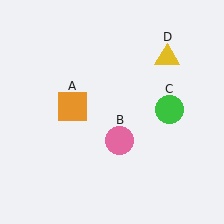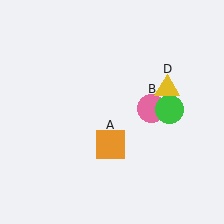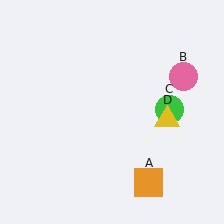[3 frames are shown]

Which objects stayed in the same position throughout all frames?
Green circle (object C) remained stationary.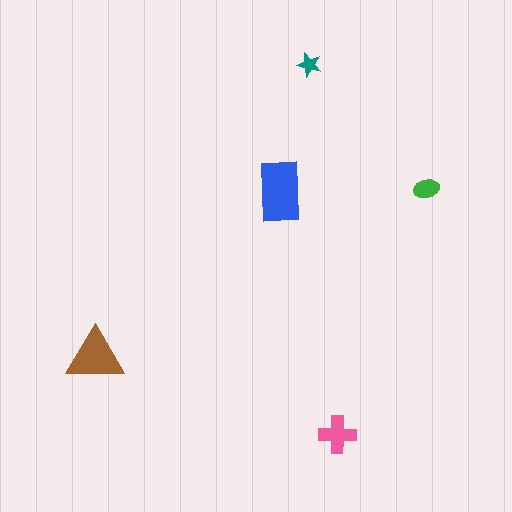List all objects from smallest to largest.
The teal star, the green ellipse, the pink cross, the brown triangle, the blue rectangle.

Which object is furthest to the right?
The green ellipse is rightmost.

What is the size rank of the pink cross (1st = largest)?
3rd.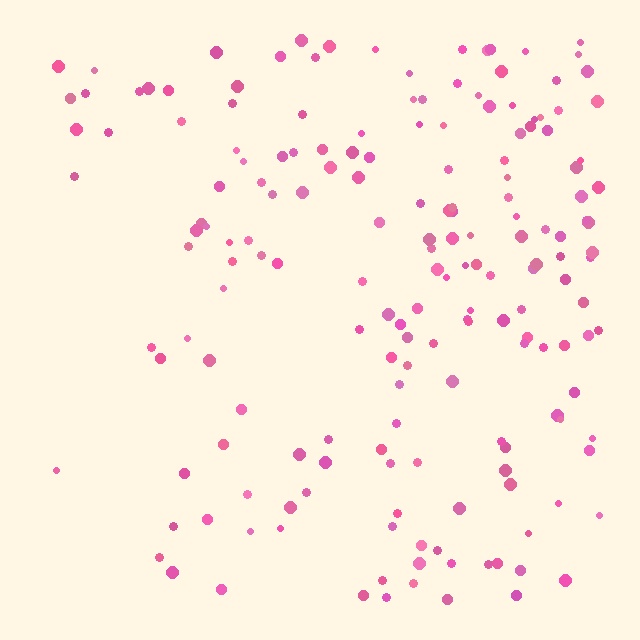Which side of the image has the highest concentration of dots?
The right.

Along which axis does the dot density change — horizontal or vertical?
Horizontal.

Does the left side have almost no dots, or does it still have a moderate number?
Still a moderate number, just noticeably fewer than the right.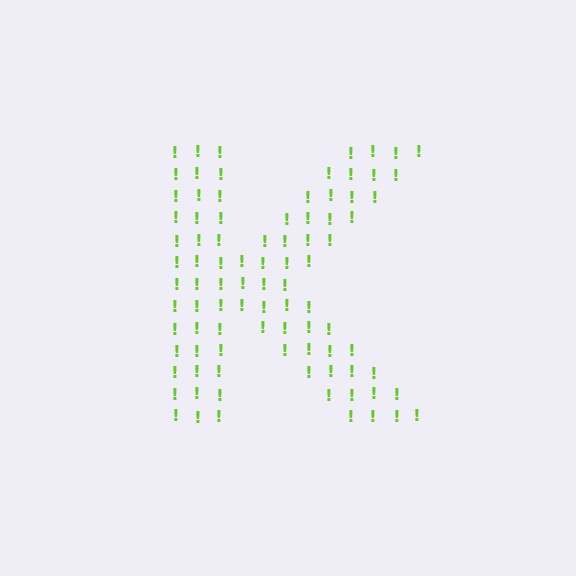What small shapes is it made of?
It is made of small exclamation marks.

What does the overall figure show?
The overall figure shows the letter K.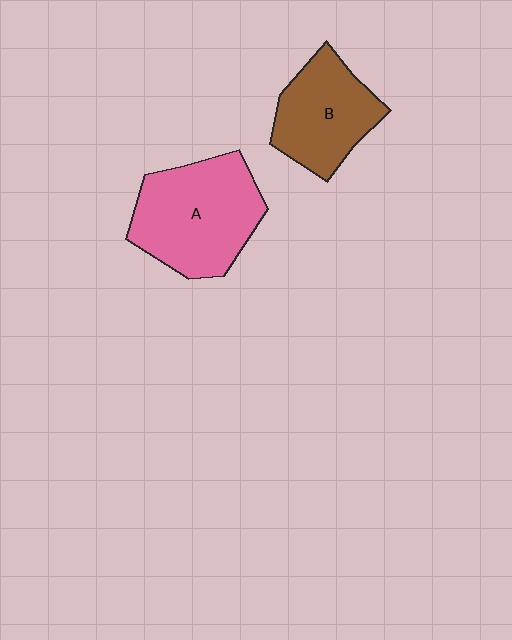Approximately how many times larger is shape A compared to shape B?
Approximately 1.3 times.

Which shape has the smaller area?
Shape B (brown).